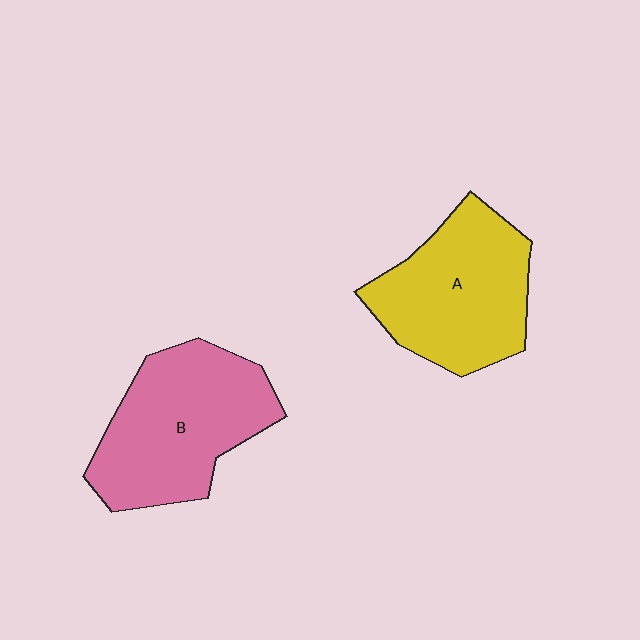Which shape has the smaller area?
Shape A (yellow).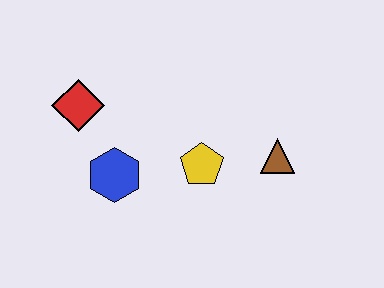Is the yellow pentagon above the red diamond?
No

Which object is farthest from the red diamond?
The brown triangle is farthest from the red diamond.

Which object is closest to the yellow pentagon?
The brown triangle is closest to the yellow pentagon.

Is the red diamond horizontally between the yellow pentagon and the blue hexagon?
No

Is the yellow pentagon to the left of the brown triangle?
Yes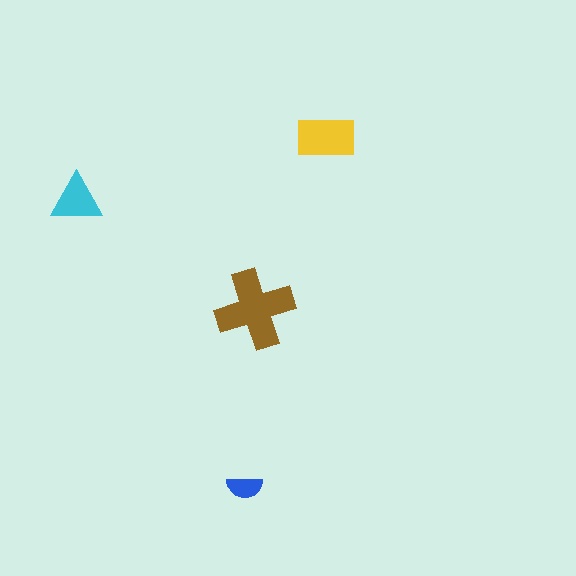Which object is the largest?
The brown cross.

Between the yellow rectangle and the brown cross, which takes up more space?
The brown cross.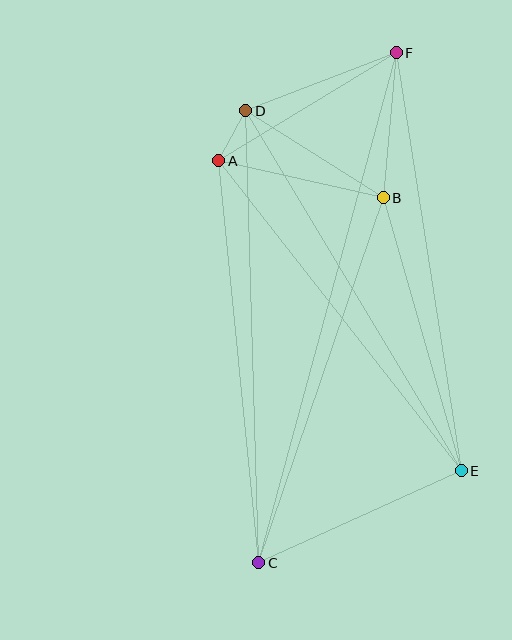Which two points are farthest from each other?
Points C and F are farthest from each other.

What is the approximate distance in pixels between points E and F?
The distance between E and F is approximately 423 pixels.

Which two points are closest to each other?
Points A and D are closest to each other.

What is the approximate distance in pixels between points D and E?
The distance between D and E is approximately 420 pixels.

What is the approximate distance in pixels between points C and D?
The distance between C and D is approximately 452 pixels.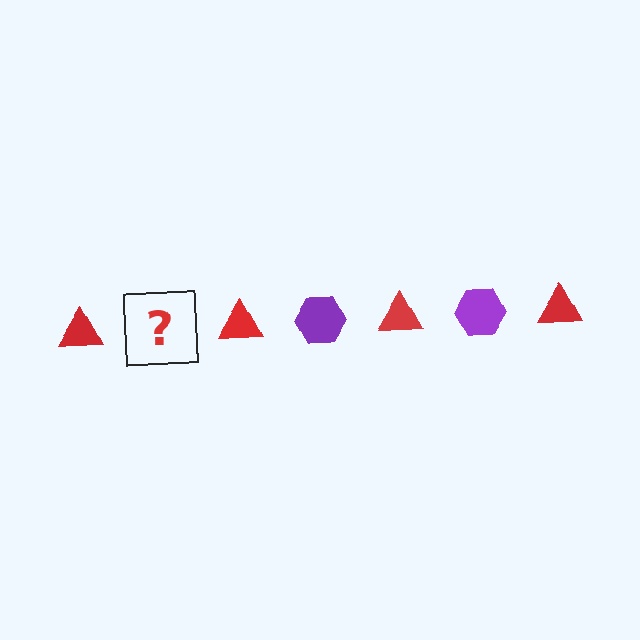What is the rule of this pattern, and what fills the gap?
The rule is that the pattern alternates between red triangle and purple hexagon. The gap should be filled with a purple hexagon.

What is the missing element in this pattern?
The missing element is a purple hexagon.